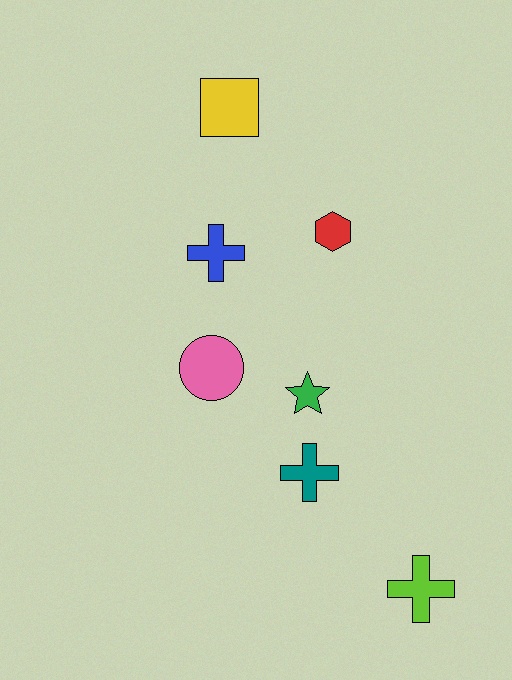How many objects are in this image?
There are 7 objects.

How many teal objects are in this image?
There is 1 teal object.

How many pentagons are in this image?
There are no pentagons.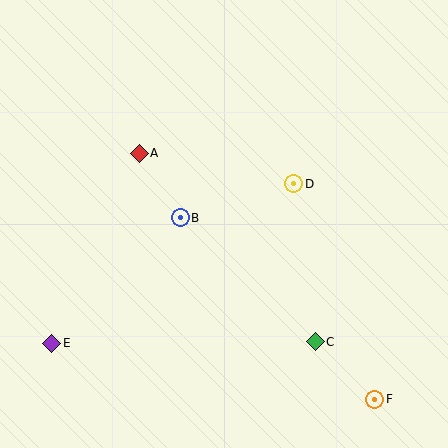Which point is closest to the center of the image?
Point B at (180, 218) is closest to the center.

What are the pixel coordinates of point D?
Point D is at (294, 184).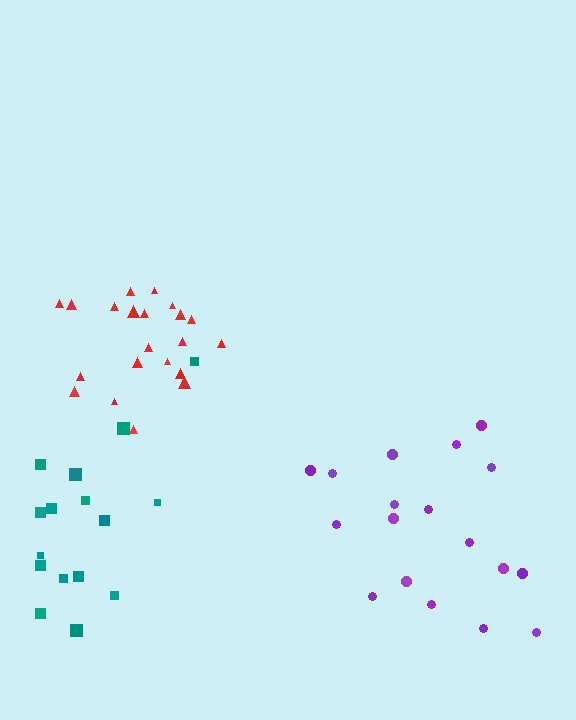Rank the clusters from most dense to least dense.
red, purple, teal.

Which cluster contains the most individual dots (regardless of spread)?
Red (21).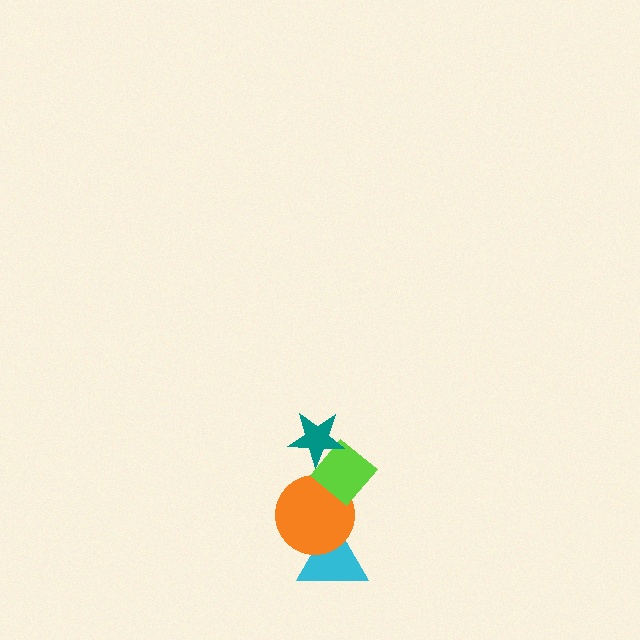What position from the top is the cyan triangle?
The cyan triangle is 4th from the top.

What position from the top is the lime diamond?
The lime diamond is 2nd from the top.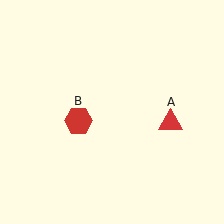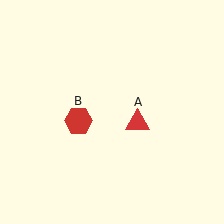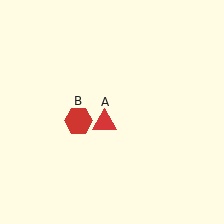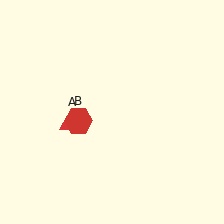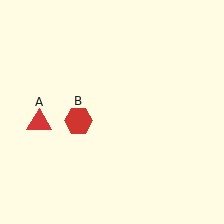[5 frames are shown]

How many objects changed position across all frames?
1 object changed position: red triangle (object A).